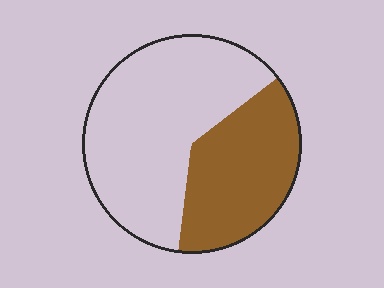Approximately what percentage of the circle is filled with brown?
Approximately 40%.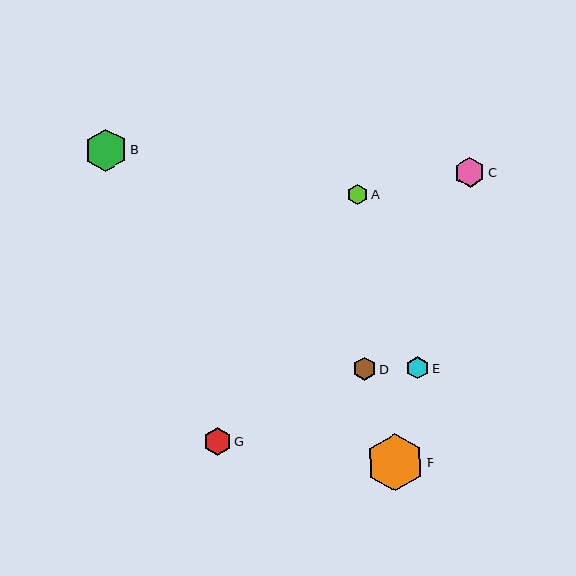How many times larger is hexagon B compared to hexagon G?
Hexagon B is approximately 1.6 times the size of hexagon G.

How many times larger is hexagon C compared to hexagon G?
Hexagon C is approximately 1.1 times the size of hexagon G.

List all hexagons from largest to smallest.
From largest to smallest: F, B, C, G, D, E, A.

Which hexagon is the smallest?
Hexagon A is the smallest with a size of approximately 21 pixels.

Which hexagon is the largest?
Hexagon F is the largest with a size of approximately 57 pixels.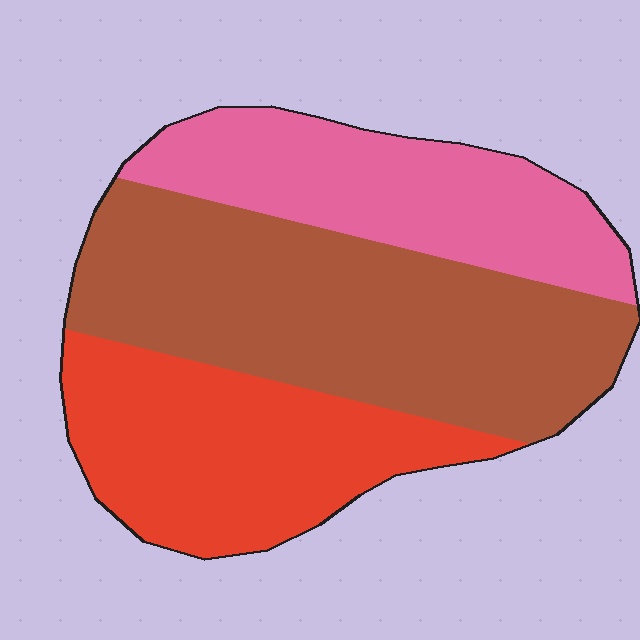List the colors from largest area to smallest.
From largest to smallest: brown, red, pink.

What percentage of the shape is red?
Red covers 29% of the shape.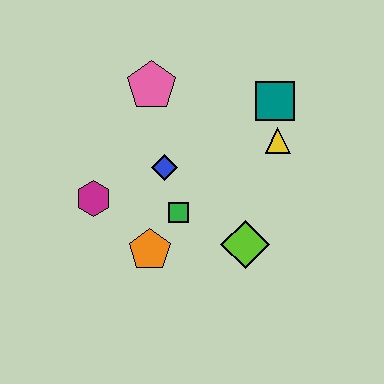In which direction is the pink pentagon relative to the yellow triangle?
The pink pentagon is to the left of the yellow triangle.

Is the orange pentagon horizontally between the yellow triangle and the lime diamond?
No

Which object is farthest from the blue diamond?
The teal square is farthest from the blue diamond.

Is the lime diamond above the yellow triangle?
No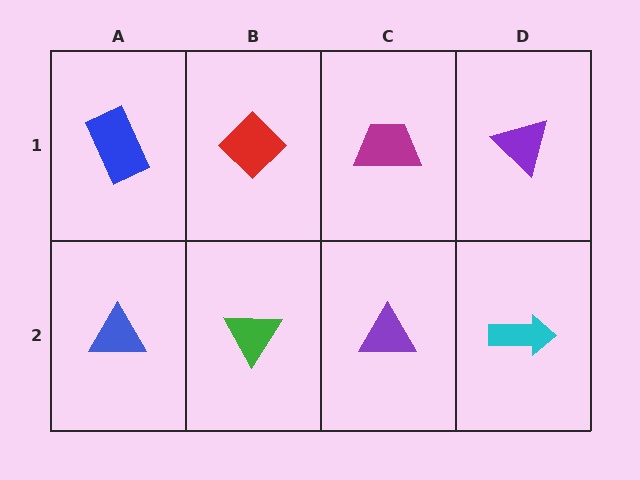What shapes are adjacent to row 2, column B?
A red diamond (row 1, column B), a blue triangle (row 2, column A), a purple triangle (row 2, column C).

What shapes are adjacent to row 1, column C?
A purple triangle (row 2, column C), a red diamond (row 1, column B), a purple triangle (row 1, column D).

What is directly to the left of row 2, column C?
A green triangle.